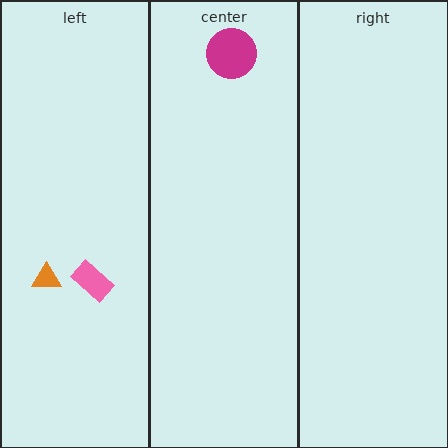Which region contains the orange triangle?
The left region.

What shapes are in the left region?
The orange triangle, the pink rectangle.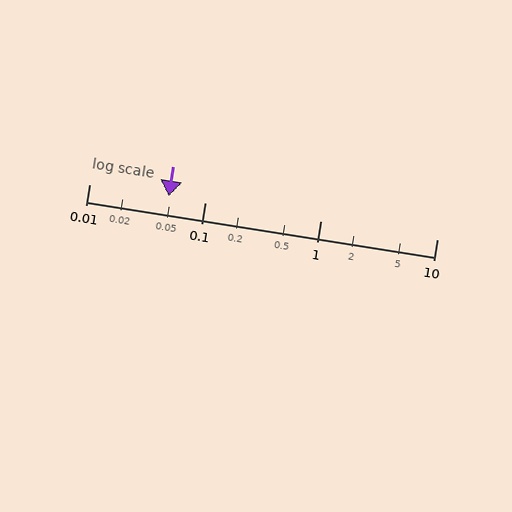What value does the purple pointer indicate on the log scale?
The pointer indicates approximately 0.049.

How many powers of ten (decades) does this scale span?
The scale spans 3 decades, from 0.01 to 10.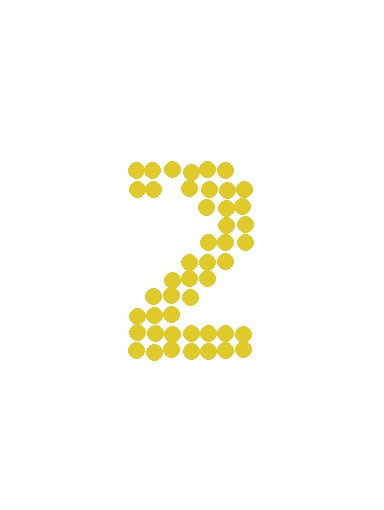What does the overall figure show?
The overall figure shows the digit 2.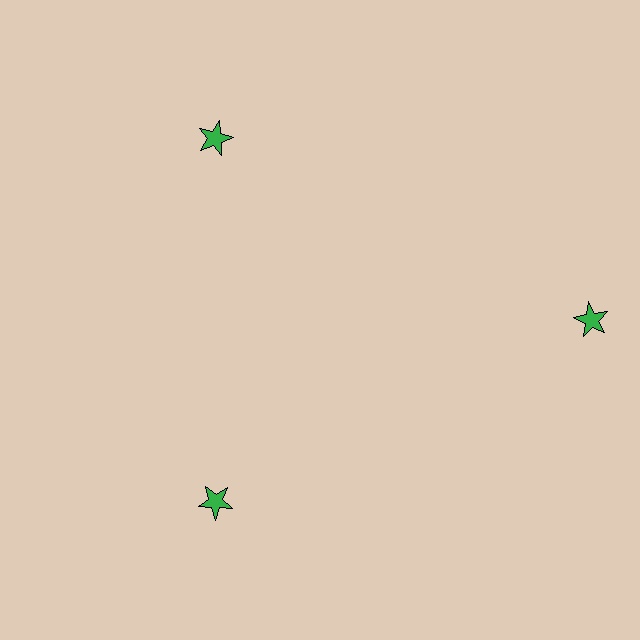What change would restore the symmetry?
The symmetry would be restored by moving it inward, back onto the ring so that all 3 stars sit at equal angles and equal distance from the center.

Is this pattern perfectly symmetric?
No. The 3 green stars are arranged in a ring, but one element near the 3 o'clock position is pushed outward from the center, breaking the 3-fold rotational symmetry.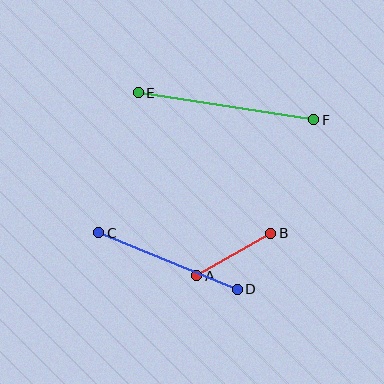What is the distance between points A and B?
The distance is approximately 85 pixels.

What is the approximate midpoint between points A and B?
The midpoint is at approximately (234, 255) pixels.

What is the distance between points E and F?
The distance is approximately 178 pixels.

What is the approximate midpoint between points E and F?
The midpoint is at approximately (226, 106) pixels.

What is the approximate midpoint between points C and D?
The midpoint is at approximately (168, 261) pixels.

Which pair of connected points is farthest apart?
Points E and F are farthest apart.